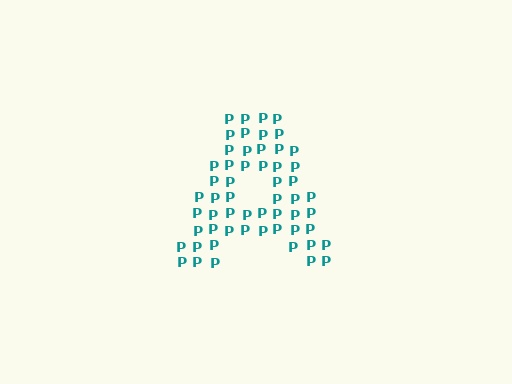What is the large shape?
The large shape is the letter A.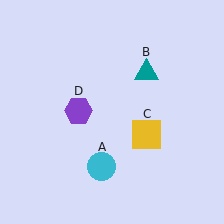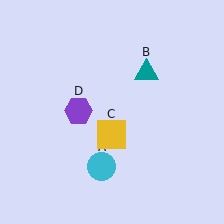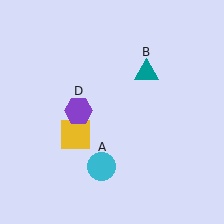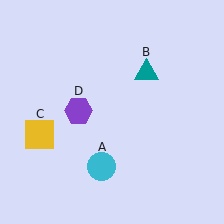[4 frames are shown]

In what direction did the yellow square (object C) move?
The yellow square (object C) moved left.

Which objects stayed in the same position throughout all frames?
Cyan circle (object A) and teal triangle (object B) and purple hexagon (object D) remained stationary.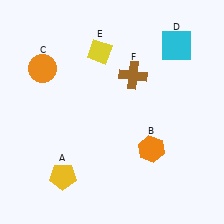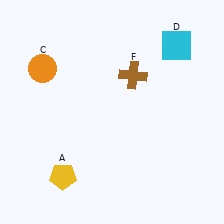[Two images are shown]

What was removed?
The yellow diamond (E), the orange hexagon (B) were removed in Image 2.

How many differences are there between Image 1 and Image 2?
There are 2 differences between the two images.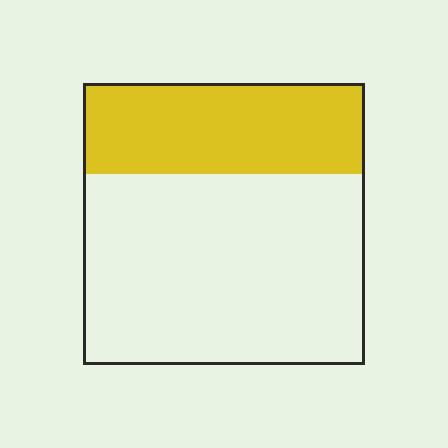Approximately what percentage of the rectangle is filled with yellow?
Approximately 30%.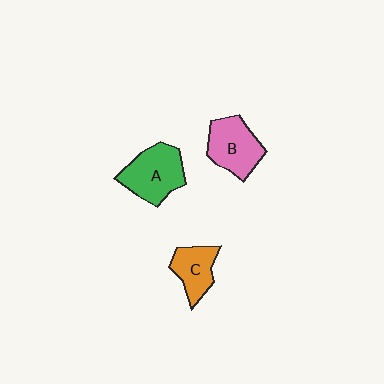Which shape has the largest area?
Shape A (green).